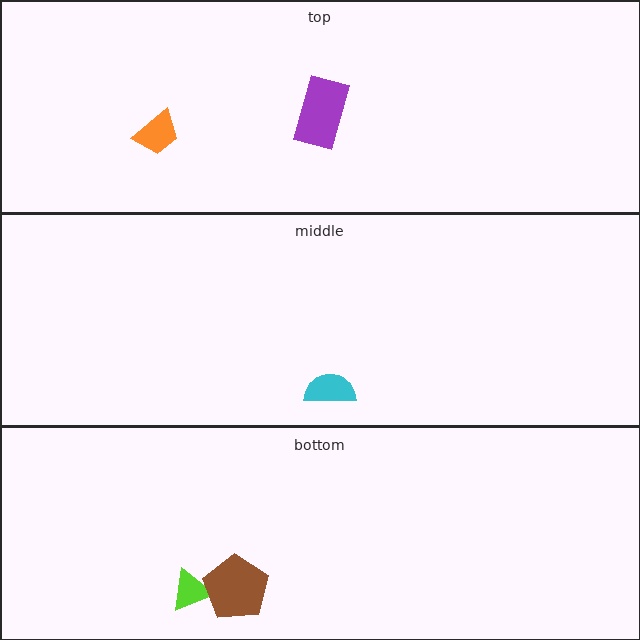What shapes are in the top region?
The purple rectangle, the orange trapezoid.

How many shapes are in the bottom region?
2.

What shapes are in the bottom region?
The lime triangle, the brown pentagon.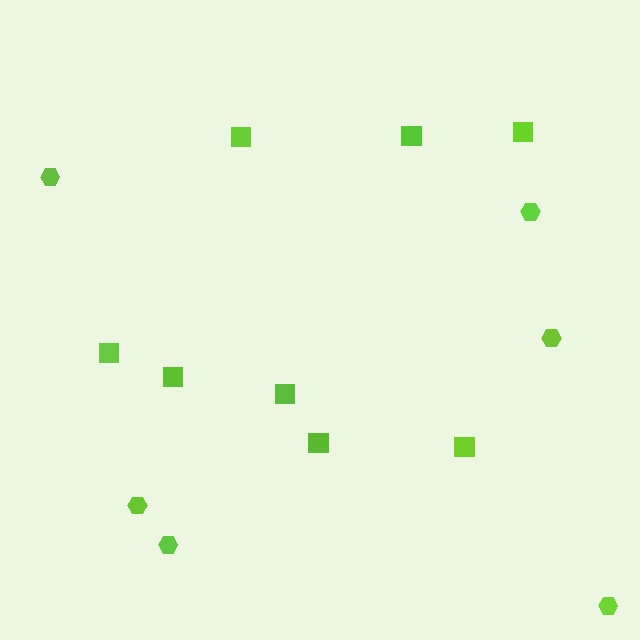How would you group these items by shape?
There are 2 groups: one group of hexagons (6) and one group of squares (8).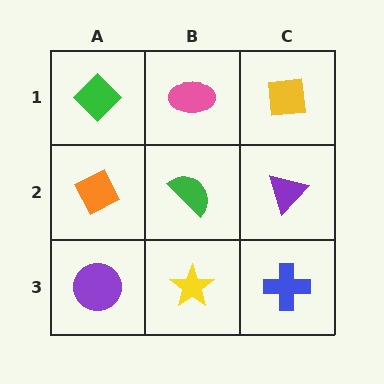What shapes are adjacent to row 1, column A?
An orange diamond (row 2, column A), a pink ellipse (row 1, column B).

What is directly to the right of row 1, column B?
A yellow square.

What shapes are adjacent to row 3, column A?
An orange diamond (row 2, column A), a yellow star (row 3, column B).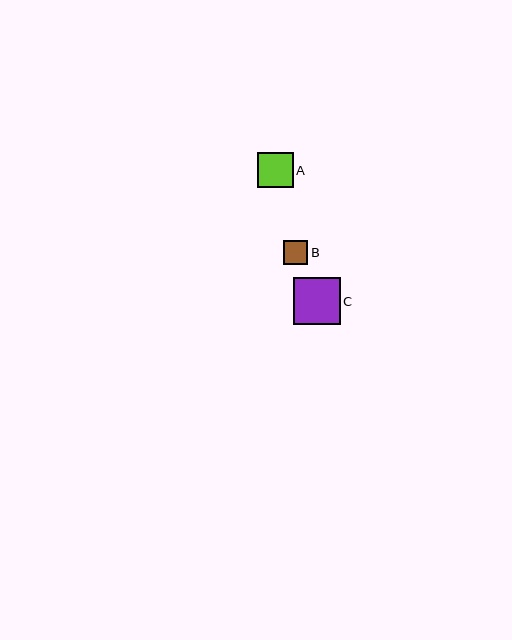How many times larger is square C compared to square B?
Square C is approximately 1.9 times the size of square B.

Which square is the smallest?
Square B is the smallest with a size of approximately 24 pixels.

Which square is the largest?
Square C is the largest with a size of approximately 47 pixels.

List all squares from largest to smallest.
From largest to smallest: C, A, B.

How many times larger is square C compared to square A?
Square C is approximately 1.3 times the size of square A.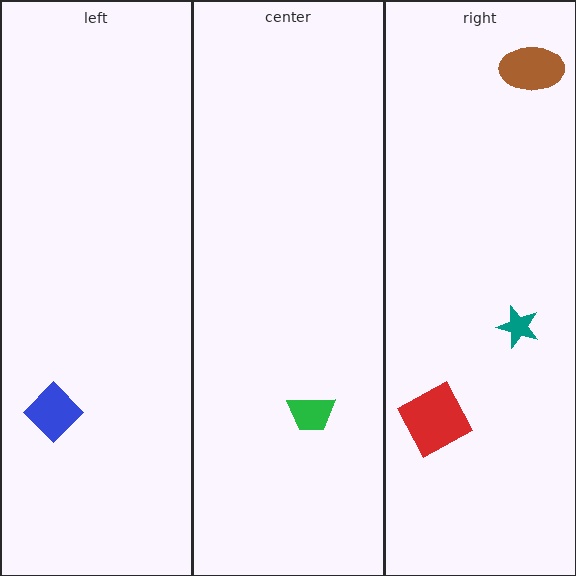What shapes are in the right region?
The teal star, the red square, the brown ellipse.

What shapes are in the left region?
The blue diamond.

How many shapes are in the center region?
1.